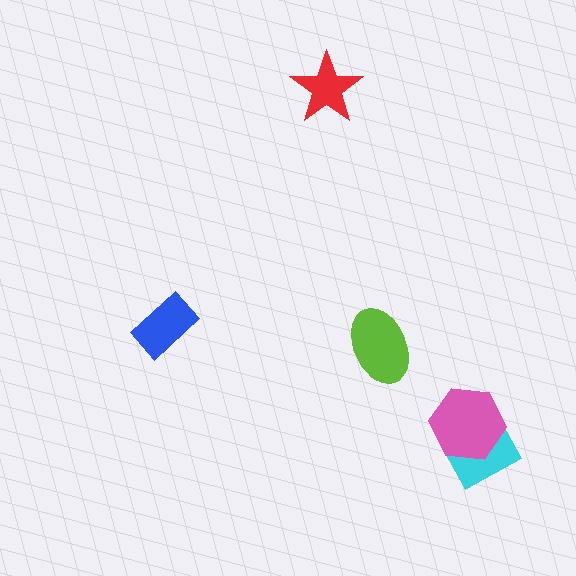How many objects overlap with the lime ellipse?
0 objects overlap with the lime ellipse.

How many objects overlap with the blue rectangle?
0 objects overlap with the blue rectangle.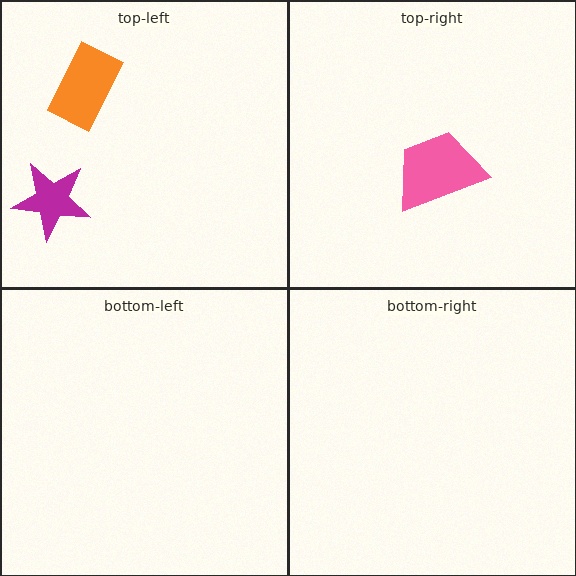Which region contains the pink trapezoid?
The top-right region.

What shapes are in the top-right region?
The pink trapezoid.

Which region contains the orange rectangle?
The top-left region.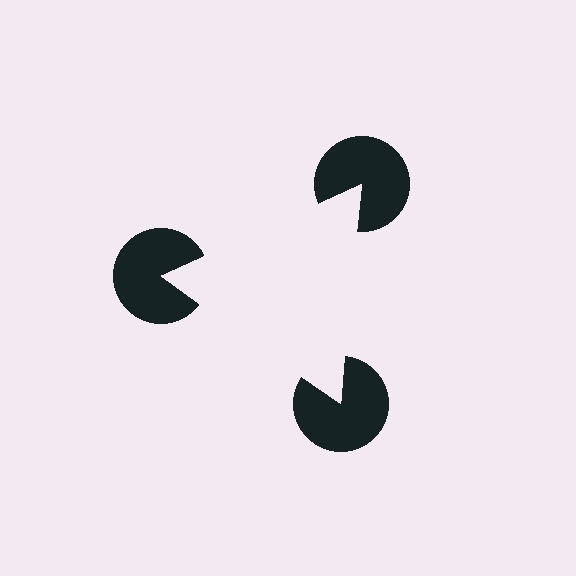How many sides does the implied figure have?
3 sides.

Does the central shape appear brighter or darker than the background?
It typically appears slightly brighter than the background, even though no actual brightness change is drawn.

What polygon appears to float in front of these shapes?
An illusory triangle — its edges are inferred from the aligned wedge cuts in the pac-man discs, not physically drawn.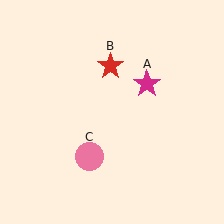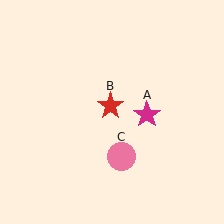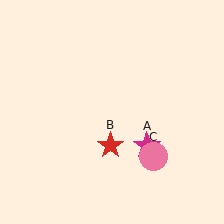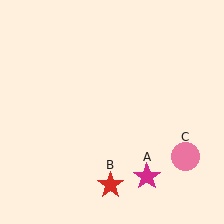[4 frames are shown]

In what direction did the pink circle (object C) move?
The pink circle (object C) moved right.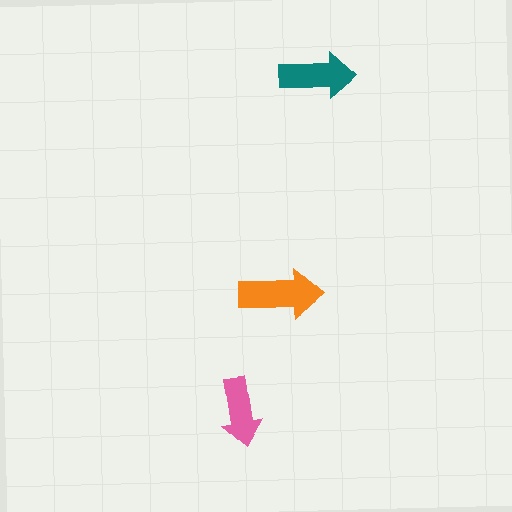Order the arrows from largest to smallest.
the orange one, the teal one, the pink one.